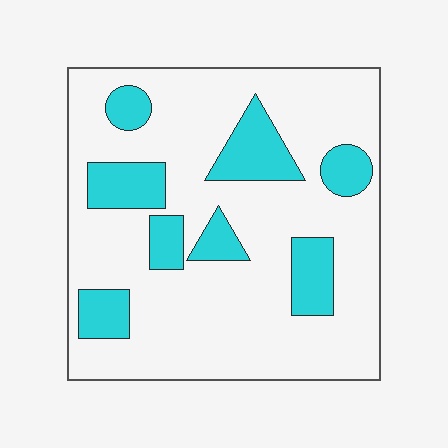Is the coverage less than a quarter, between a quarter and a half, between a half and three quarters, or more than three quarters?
Less than a quarter.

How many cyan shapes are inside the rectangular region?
8.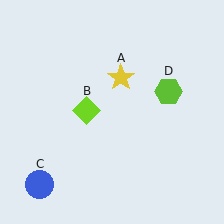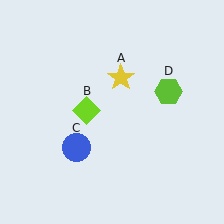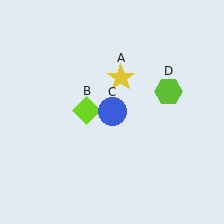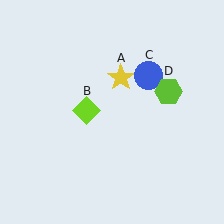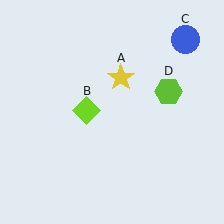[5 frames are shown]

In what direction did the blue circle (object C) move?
The blue circle (object C) moved up and to the right.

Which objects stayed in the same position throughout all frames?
Yellow star (object A) and lime diamond (object B) and lime hexagon (object D) remained stationary.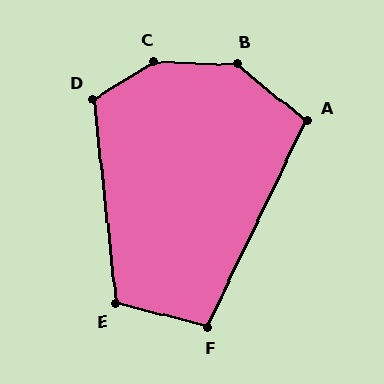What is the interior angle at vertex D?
Approximately 115 degrees (obtuse).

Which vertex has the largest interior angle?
C, at approximately 147 degrees.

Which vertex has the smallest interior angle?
F, at approximately 102 degrees.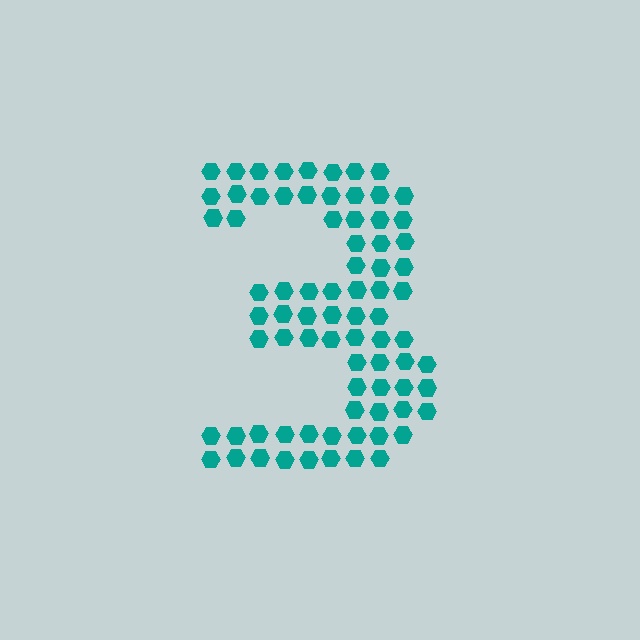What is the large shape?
The large shape is the digit 3.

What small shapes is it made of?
It is made of small hexagons.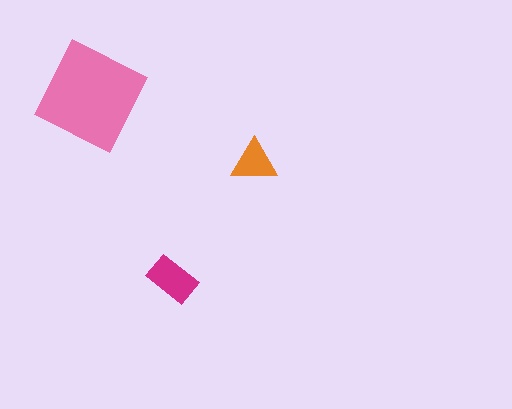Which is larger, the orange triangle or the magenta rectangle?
The magenta rectangle.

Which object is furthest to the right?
The orange triangle is rightmost.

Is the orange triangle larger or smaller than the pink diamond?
Smaller.